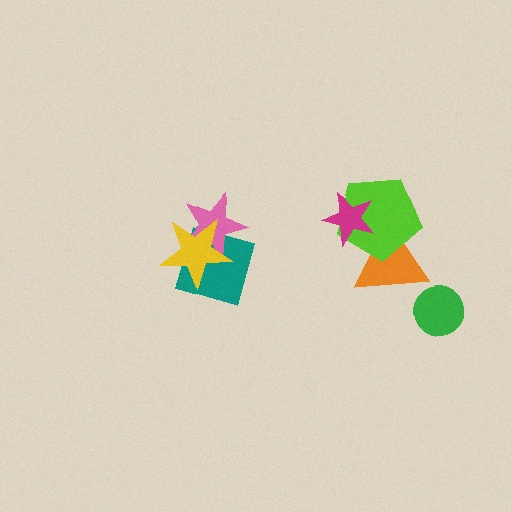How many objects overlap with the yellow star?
2 objects overlap with the yellow star.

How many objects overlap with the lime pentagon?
2 objects overlap with the lime pentagon.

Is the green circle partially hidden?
No, no other shape covers it.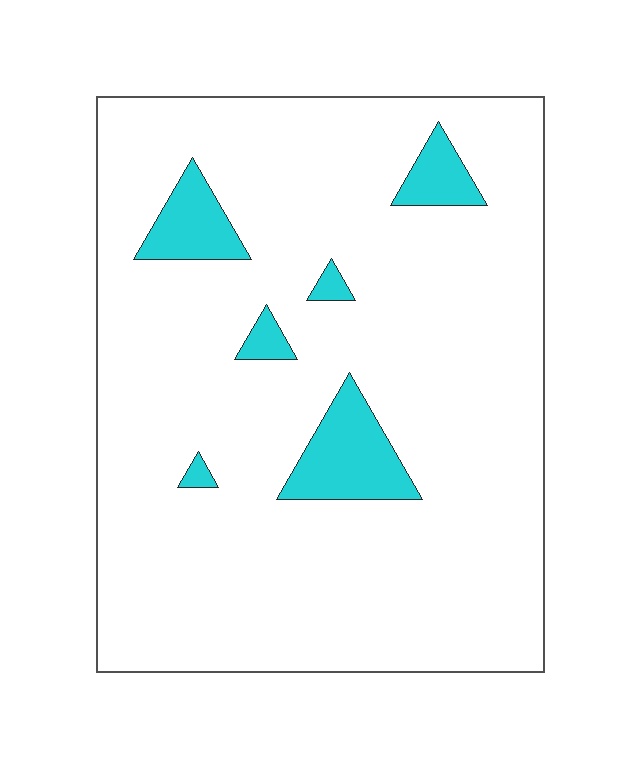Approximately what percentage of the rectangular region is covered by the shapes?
Approximately 10%.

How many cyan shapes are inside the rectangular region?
6.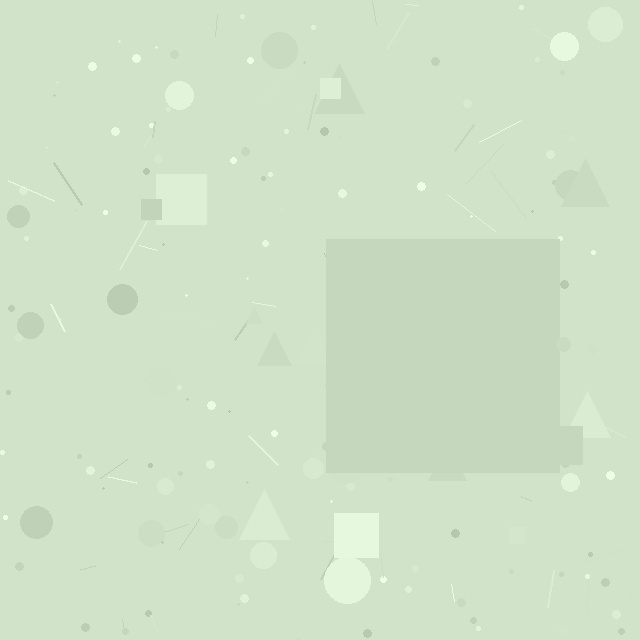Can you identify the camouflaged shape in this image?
The camouflaged shape is a square.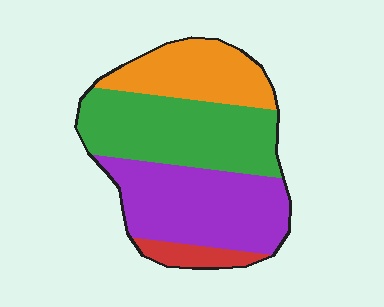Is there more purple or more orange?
Purple.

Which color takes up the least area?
Red, at roughly 5%.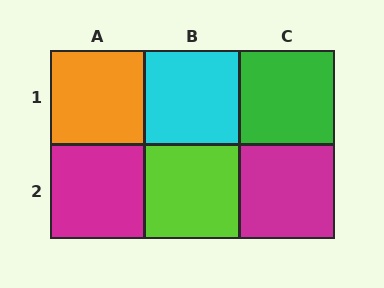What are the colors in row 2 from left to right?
Magenta, lime, magenta.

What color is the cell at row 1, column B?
Cyan.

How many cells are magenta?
2 cells are magenta.